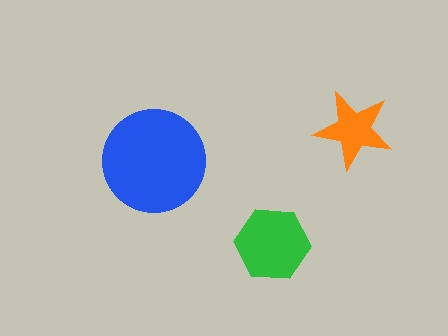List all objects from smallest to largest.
The orange star, the green hexagon, the blue circle.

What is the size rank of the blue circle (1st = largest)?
1st.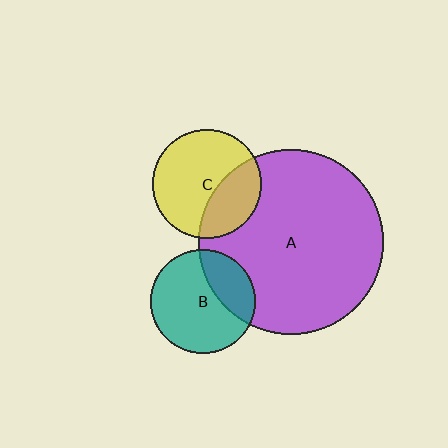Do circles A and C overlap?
Yes.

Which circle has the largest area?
Circle A (purple).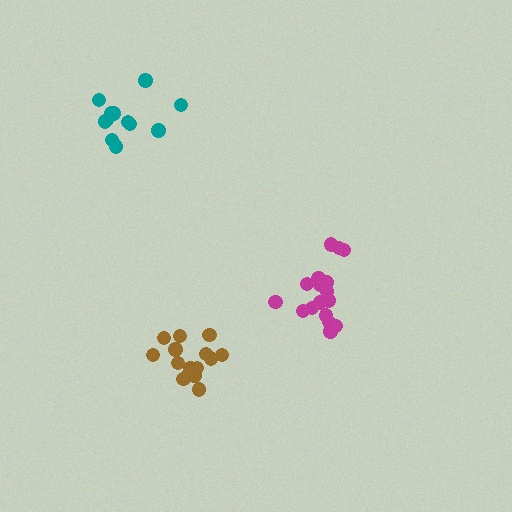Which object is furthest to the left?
The teal cluster is leftmost.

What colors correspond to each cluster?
The clusters are colored: magenta, brown, teal.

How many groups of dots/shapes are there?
There are 3 groups.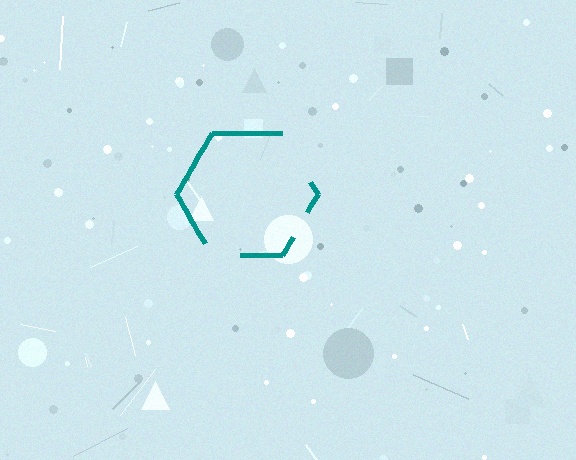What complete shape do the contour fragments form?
The contour fragments form a hexagon.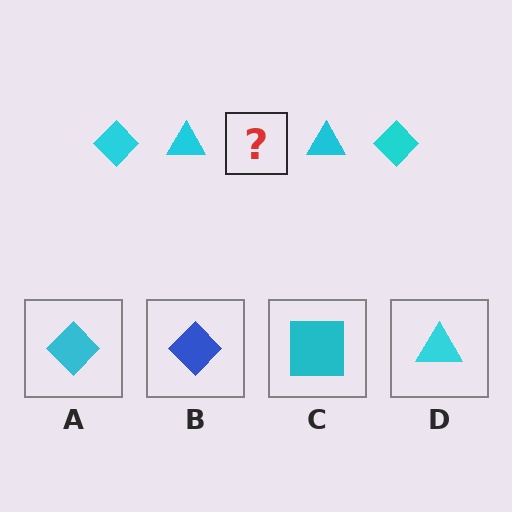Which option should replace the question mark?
Option A.